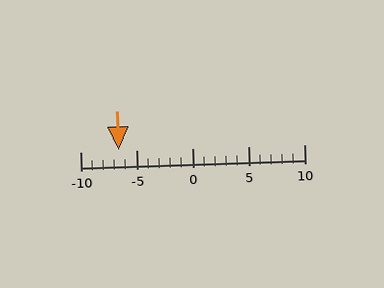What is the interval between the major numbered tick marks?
The major tick marks are spaced 5 units apart.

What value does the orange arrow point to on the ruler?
The orange arrow points to approximately -7.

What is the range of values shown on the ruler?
The ruler shows values from -10 to 10.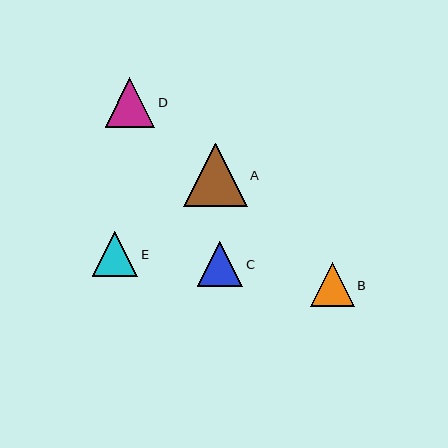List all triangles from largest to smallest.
From largest to smallest: A, D, C, E, B.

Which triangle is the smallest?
Triangle B is the smallest with a size of approximately 43 pixels.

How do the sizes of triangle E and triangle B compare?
Triangle E and triangle B are approximately the same size.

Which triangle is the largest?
Triangle A is the largest with a size of approximately 63 pixels.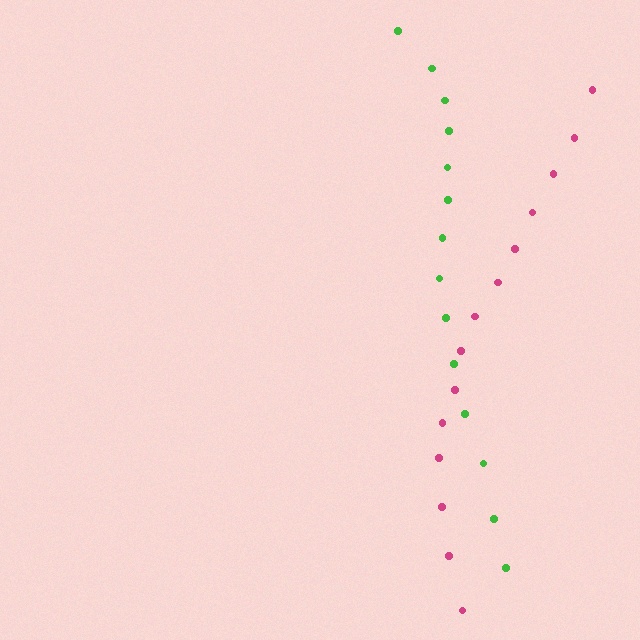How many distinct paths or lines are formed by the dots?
There are 2 distinct paths.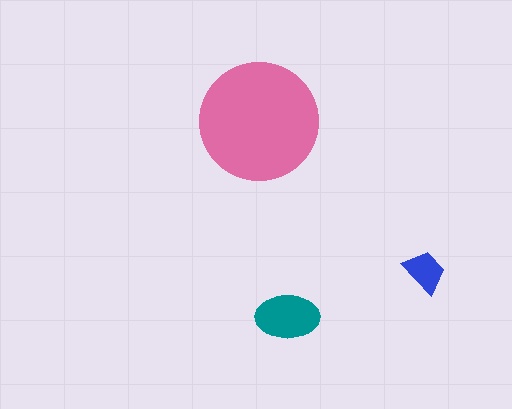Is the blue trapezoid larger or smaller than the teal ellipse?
Smaller.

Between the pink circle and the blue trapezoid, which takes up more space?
The pink circle.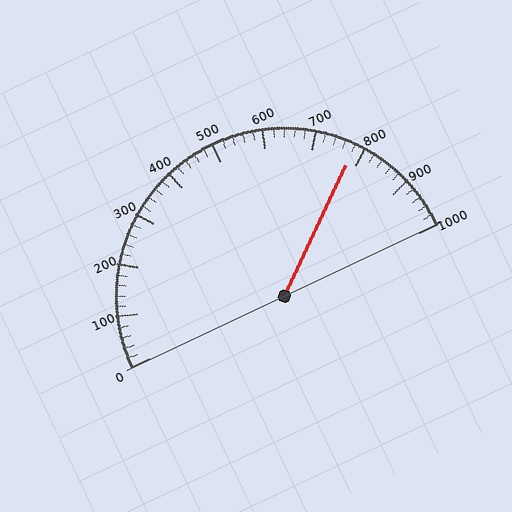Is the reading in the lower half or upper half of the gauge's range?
The reading is in the upper half of the range (0 to 1000).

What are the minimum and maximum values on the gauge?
The gauge ranges from 0 to 1000.